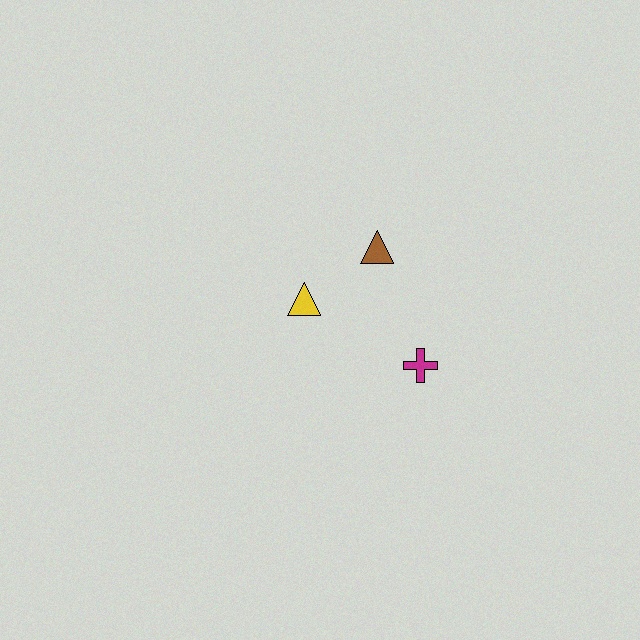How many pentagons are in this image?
There are no pentagons.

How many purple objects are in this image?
There are no purple objects.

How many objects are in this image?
There are 3 objects.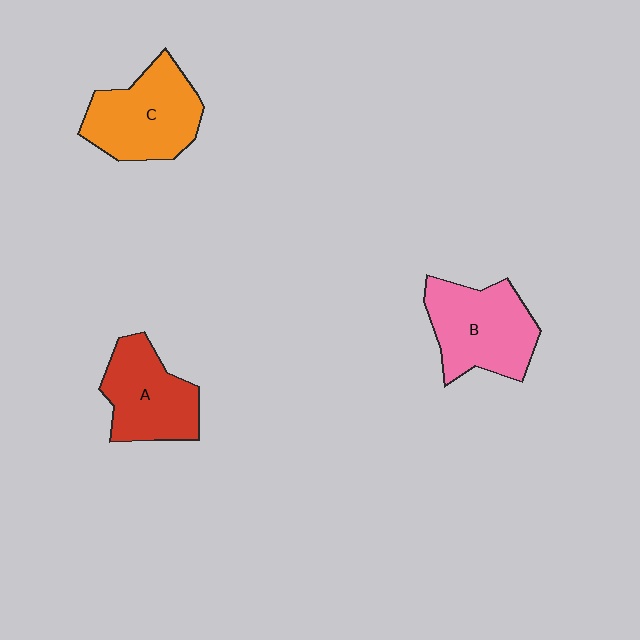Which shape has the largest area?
Shape C (orange).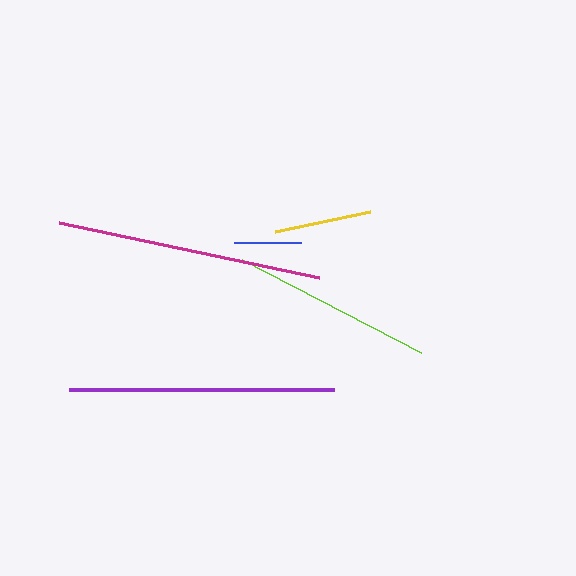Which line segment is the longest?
The magenta line is the longest at approximately 266 pixels.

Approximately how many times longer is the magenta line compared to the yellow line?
The magenta line is approximately 2.8 times the length of the yellow line.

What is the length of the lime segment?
The lime segment is approximately 202 pixels long.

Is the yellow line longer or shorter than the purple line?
The purple line is longer than the yellow line.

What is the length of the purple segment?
The purple segment is approximately 266 pixels long.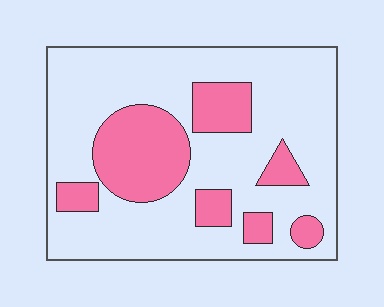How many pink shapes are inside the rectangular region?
7.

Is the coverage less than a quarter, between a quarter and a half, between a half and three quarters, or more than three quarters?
Between a quarter and a half.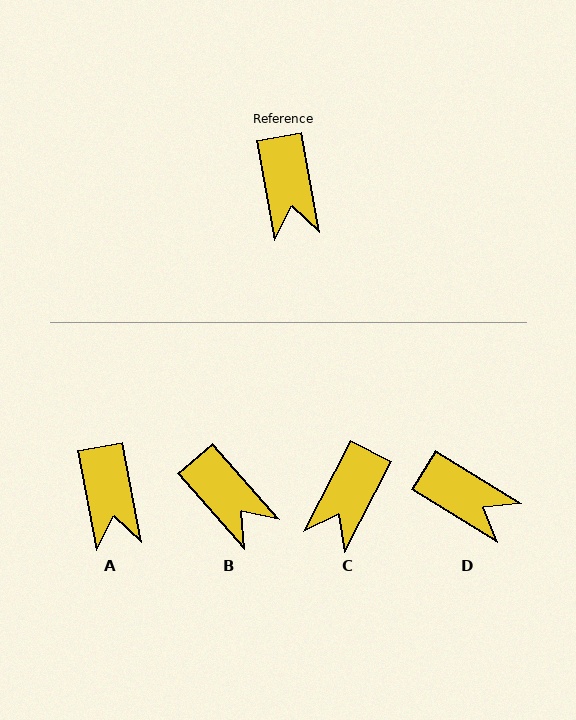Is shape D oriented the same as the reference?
No, it is off by about 48 degrees.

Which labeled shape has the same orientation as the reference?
A.